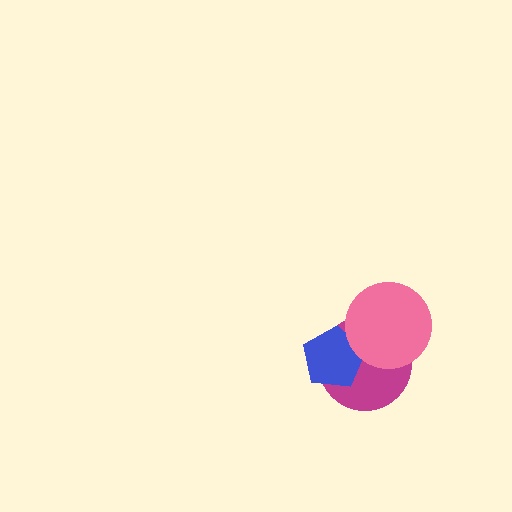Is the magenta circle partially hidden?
Yes, it is partially covered by another shape.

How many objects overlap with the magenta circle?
2 objects overlap with the magenta circle.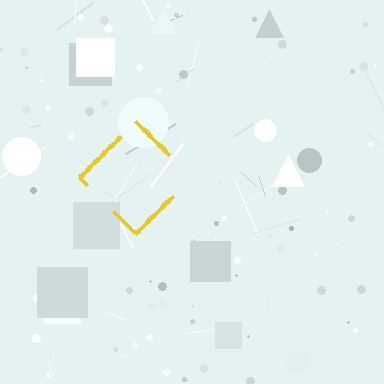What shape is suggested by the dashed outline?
The dashed outline suggests a diamond.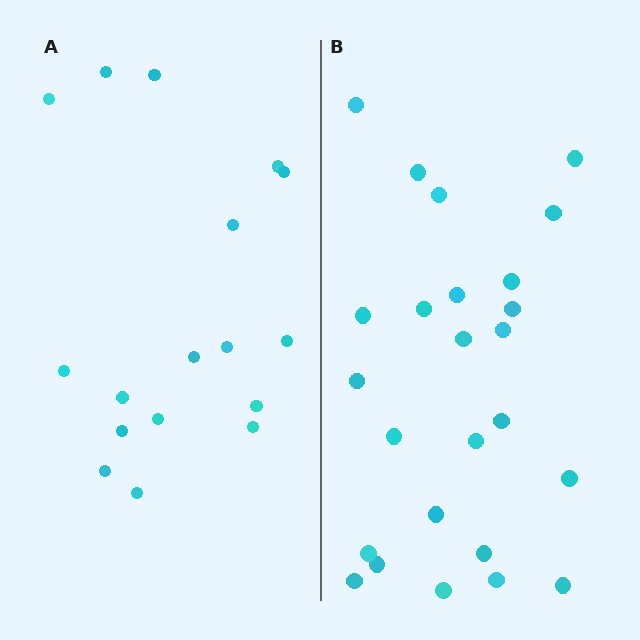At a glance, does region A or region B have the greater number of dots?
Region B (the right region) has more dots.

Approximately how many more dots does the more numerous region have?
Region B has roughly 8 or so more dots than region A.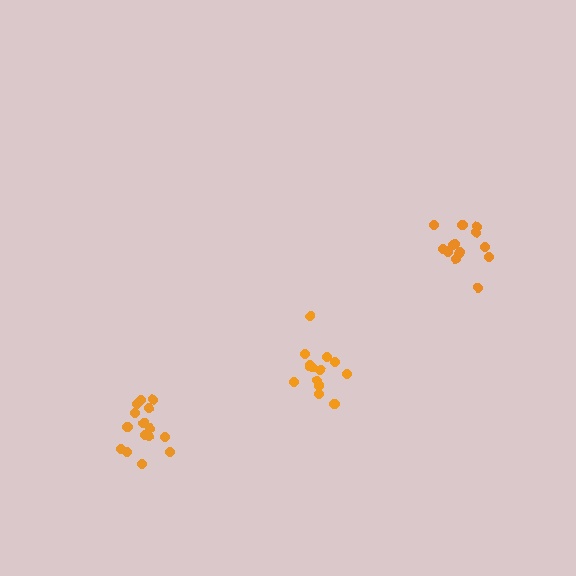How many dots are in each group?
Group 1: 14 dots, Group 2: 15 dots, Group 3: 13 dots (42 total).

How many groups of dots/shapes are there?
There are 3 groups.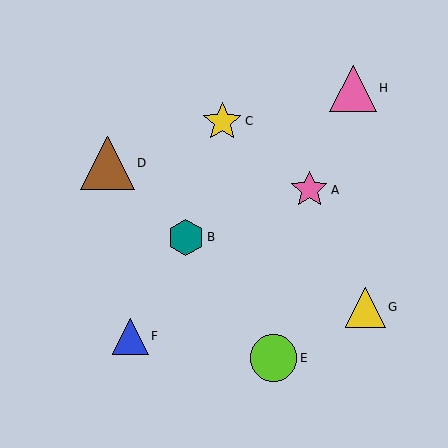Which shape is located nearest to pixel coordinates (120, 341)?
The blue triangle (labeled F) at (130, 336) is nearest to that location.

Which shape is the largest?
The brown triangle (labeled D) is the largest.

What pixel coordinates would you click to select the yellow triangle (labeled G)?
Click at (365, 307) to select the yellow triangle G.